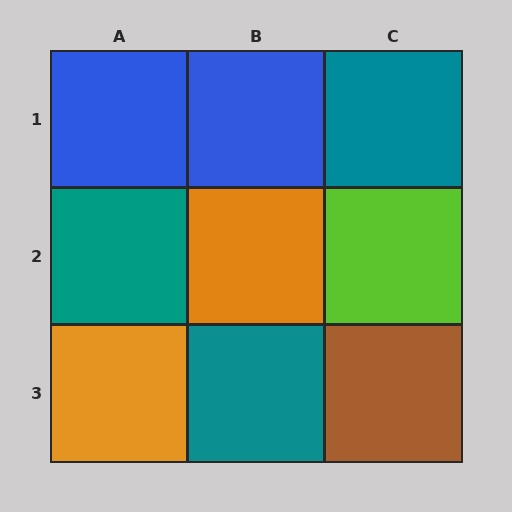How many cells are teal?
3 cells are teal.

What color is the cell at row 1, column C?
Teal.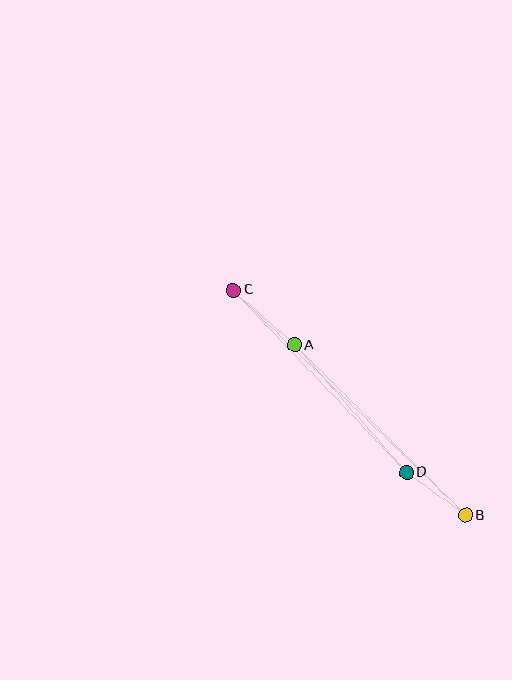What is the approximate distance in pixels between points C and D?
The distance between C and D is approximately 252 pixels.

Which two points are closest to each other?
Points B and D are closest to each other.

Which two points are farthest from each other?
Points B and C are farthest from each other.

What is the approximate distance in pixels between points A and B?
The distance between A and B is approximately 241 pixels.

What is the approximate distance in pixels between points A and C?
The distance between A and C is approximately 82 pixels.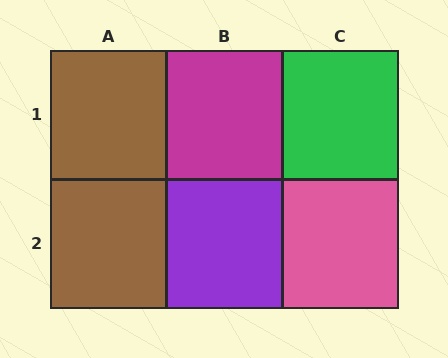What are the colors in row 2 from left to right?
Brown, purple, pink.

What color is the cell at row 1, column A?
Brown.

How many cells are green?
1 cell is green.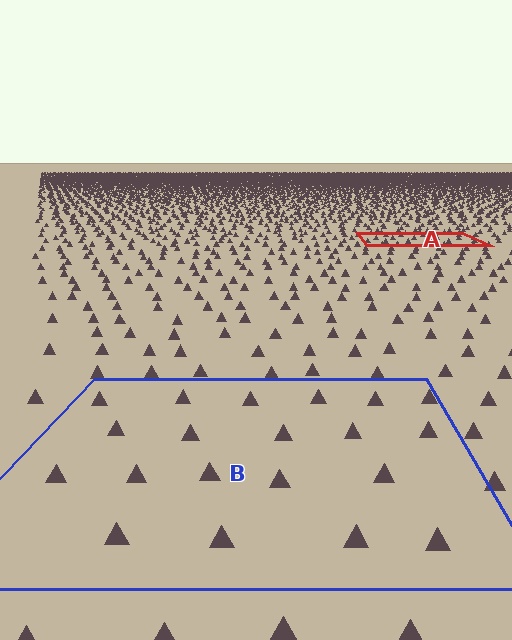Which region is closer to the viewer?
Region B is closer. The texture elements there are larger and more spread out.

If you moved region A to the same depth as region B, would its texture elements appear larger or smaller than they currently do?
They would appear larger. At a closer depth, the same texture elements are projected at a bigger on-screen size.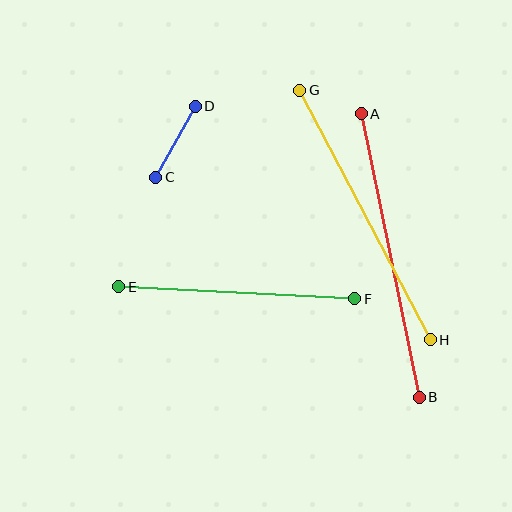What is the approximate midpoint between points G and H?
The midpoint is at approximately (365, 215) pixels.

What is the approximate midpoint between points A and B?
The midpoint is at approximately (390, 255) pixels.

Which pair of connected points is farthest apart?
Points A and B are farthest apart.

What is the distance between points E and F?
The distance is approximately 236 pixels.